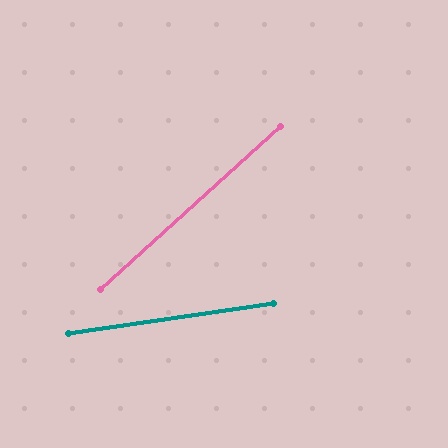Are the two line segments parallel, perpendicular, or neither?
Neither parallel nor perpendicular — they differ by about 34°.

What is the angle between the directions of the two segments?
Approximately 34 degrees.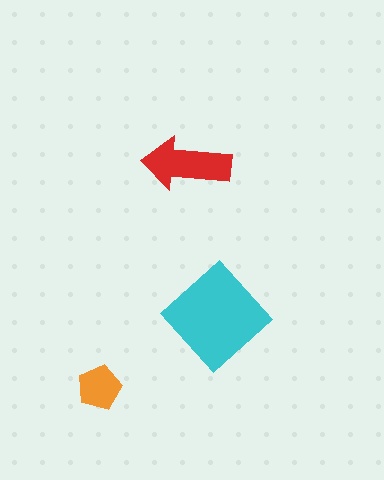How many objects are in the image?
There are 3 objects in the image.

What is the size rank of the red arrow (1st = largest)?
2nd.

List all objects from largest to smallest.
The cyan diamond, the red arrow, the orange pentagon.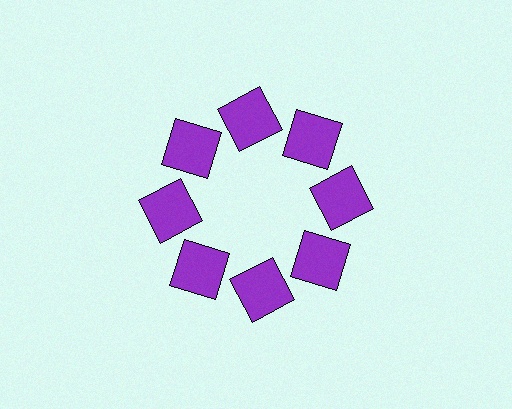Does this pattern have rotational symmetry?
Yes, this pattern has 8-fold rotational symmetry. It looks the same after rotating 45 degrees around the center.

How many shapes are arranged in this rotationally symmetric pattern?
There are 8 shapes, arranged in 8 groups of 1.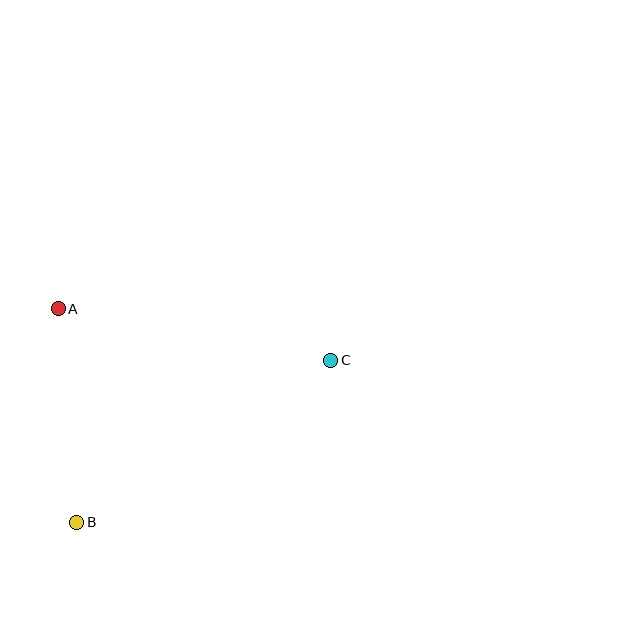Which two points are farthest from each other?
Points B and C are farthest from each other.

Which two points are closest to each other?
Points A and B are closest to each other.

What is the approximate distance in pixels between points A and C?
The distance between A and C is approximately 277 pixels.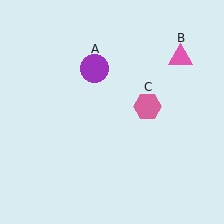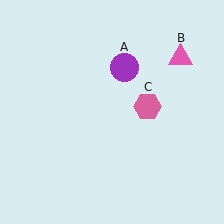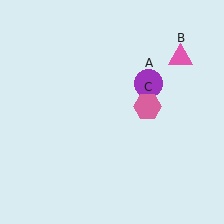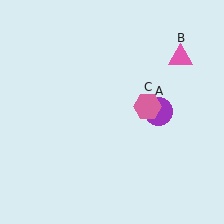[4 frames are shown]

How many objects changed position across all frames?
1 object changed position: purple circle (object A).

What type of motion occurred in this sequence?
The purple circle (object A) rotated clockwise around the center of the scene.